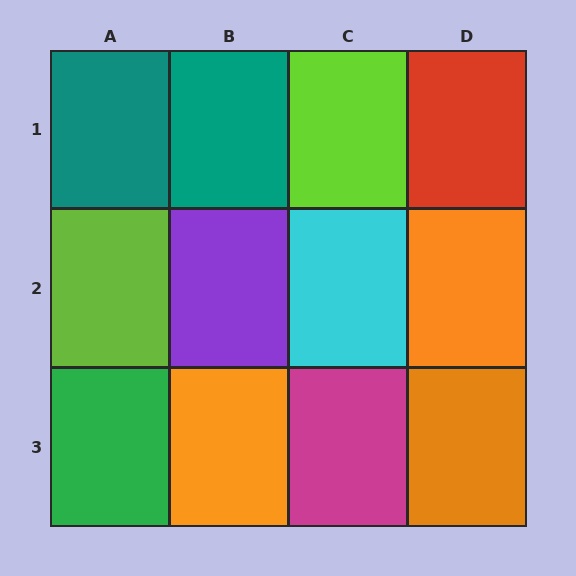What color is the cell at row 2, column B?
Purple.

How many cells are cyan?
1 cell is cyan.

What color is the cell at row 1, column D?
Red.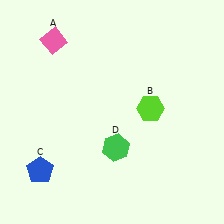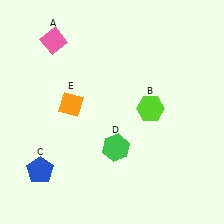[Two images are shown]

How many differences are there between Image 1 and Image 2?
There is 1 difference between the two images.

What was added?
An orange diamond (E) was added in Image 2.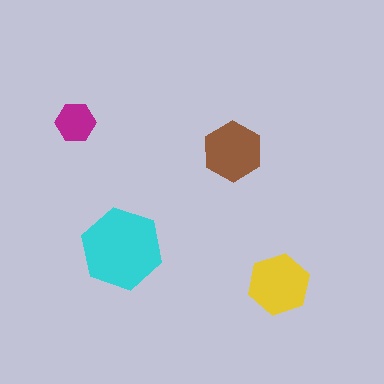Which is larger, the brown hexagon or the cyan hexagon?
The cyan one.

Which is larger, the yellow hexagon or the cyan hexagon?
The cyan one.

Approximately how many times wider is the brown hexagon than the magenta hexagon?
About 1.5 times wider.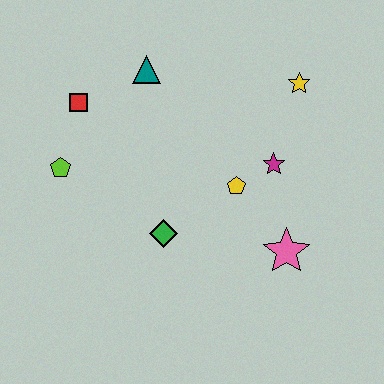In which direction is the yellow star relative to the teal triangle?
The yellow star is to the right of the teal triangle.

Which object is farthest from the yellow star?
The lime pentagon is farthest from the yellow star.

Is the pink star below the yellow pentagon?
Yes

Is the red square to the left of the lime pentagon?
No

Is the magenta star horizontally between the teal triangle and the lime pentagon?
No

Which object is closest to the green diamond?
The yellow pentagon is closest to the green diamond.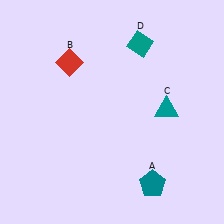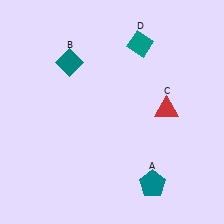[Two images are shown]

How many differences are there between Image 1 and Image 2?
There are 2 differences between the two images.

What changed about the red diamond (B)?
In Image 1, B is red. In Image 2, it changed to teal.